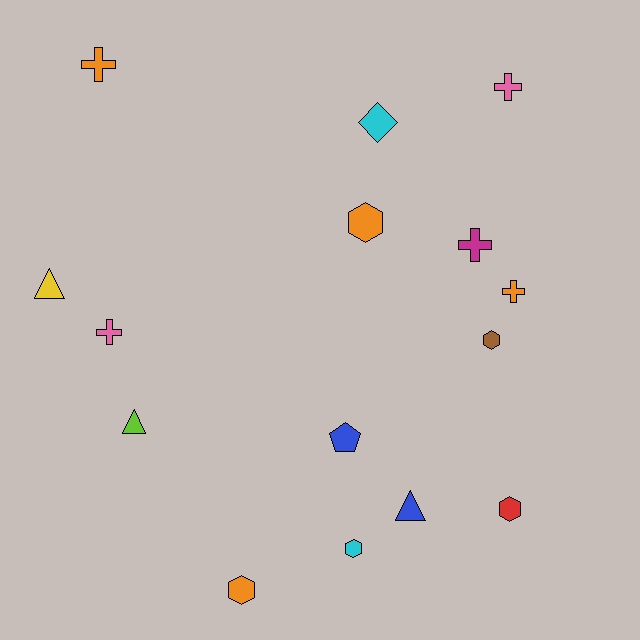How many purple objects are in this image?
There are no purple objects.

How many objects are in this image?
There are 15 objects.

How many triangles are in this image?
There are 3 triangles.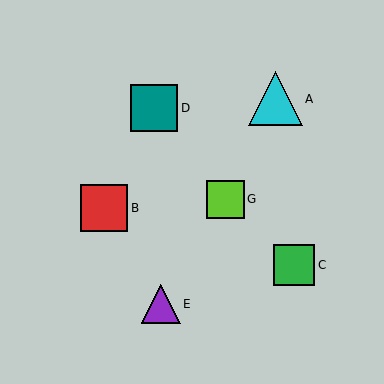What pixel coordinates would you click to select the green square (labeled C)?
Click at (294, 265) to select the green square C.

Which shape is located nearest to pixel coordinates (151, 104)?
The teal square (labeled D) at (154, 108) is nearest to that location.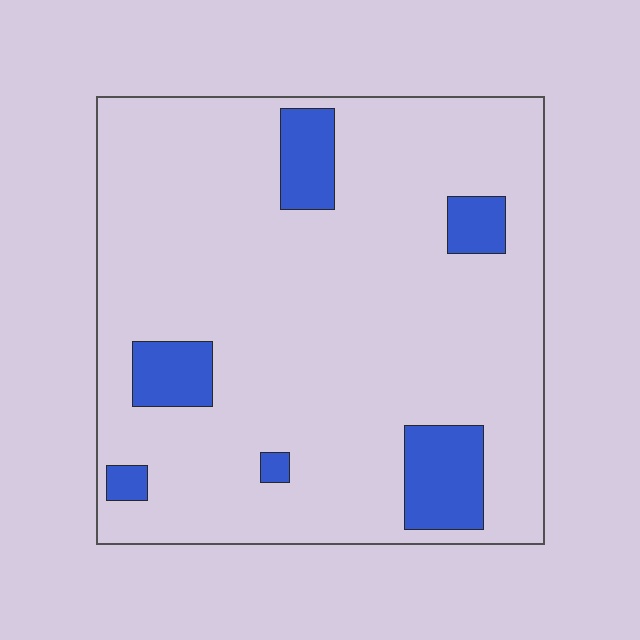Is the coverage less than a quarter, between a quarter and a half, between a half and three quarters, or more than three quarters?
Less than a quarter.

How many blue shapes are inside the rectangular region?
6.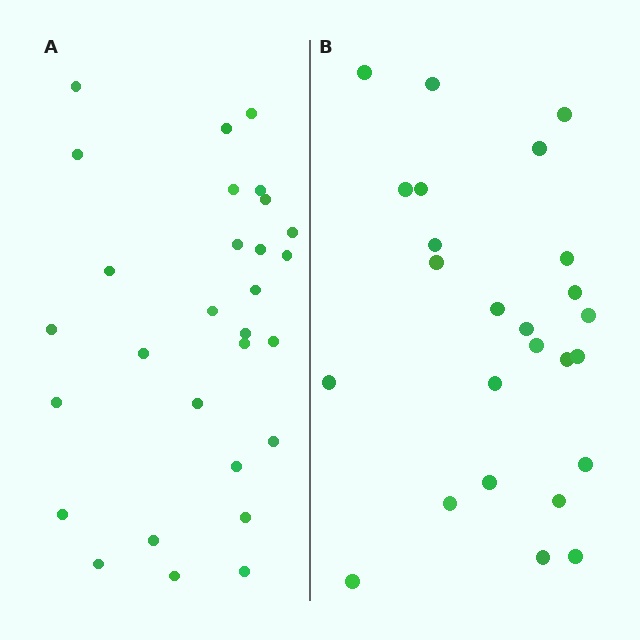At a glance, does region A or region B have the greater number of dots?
Region A (the left region) has more dots.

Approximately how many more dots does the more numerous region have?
Region A has about 4 more dots than region B.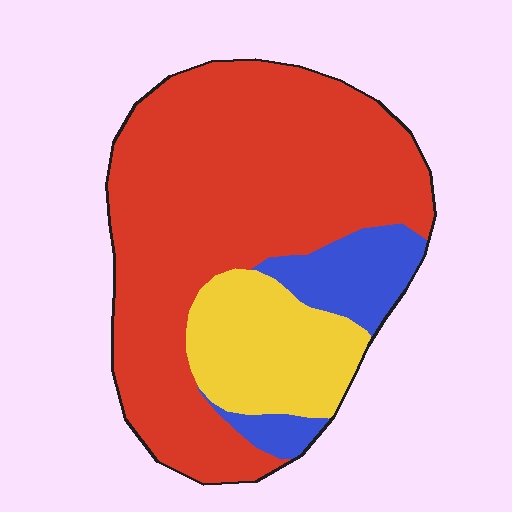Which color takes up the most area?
Red, at roughly 70%.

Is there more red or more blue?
Red.